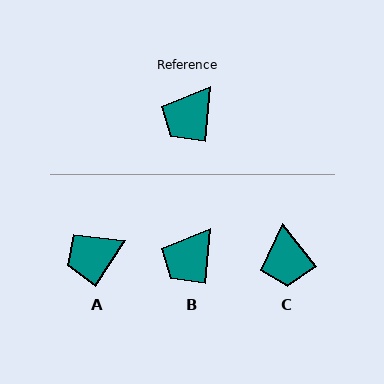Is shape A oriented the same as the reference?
No, it is off by about 28 degrees.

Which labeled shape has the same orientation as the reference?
B.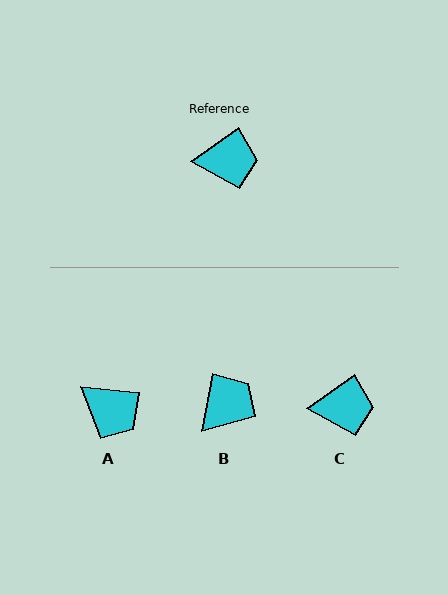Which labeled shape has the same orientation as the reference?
C.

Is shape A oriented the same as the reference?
No, it is off by about 40 degrees.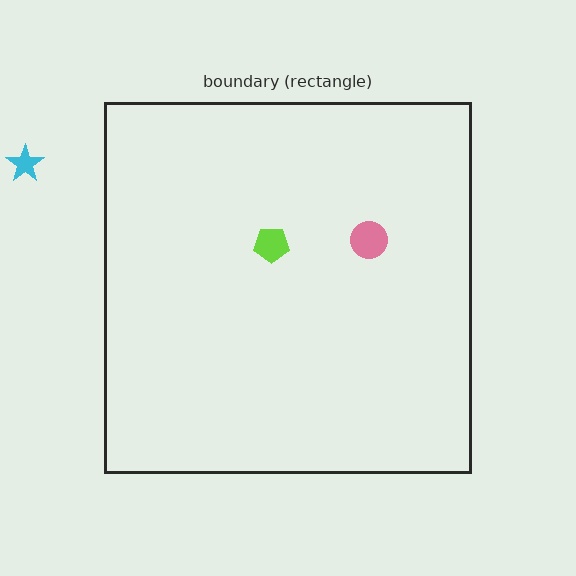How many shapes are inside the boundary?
2 inside, 1 outside.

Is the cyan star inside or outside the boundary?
Outside.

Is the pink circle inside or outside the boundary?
Inside.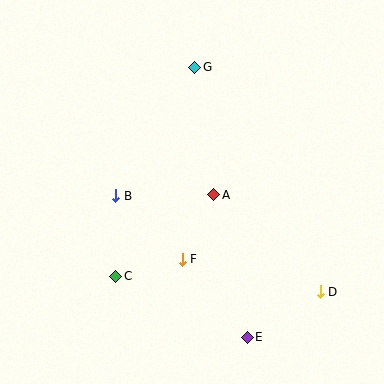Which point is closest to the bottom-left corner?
Point C is closest to the bottom-left corner.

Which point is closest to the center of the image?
Point A at (214, 195) is closest to the center.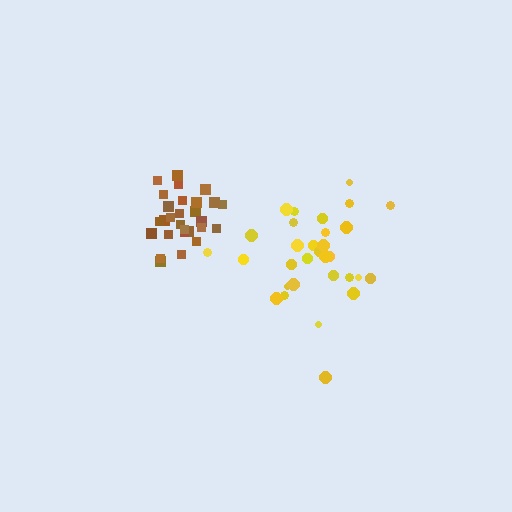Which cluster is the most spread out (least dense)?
Yellow.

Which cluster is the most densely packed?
Brown.